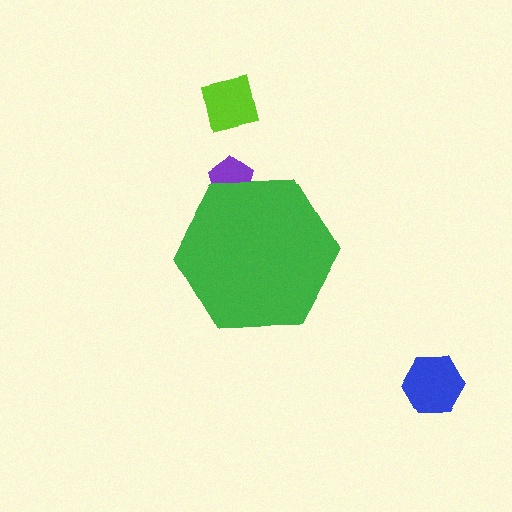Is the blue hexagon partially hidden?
No, the blue hexagon is fully visible.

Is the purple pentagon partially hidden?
Yes, the purple pentagon is partially hidden behind the green hexagon.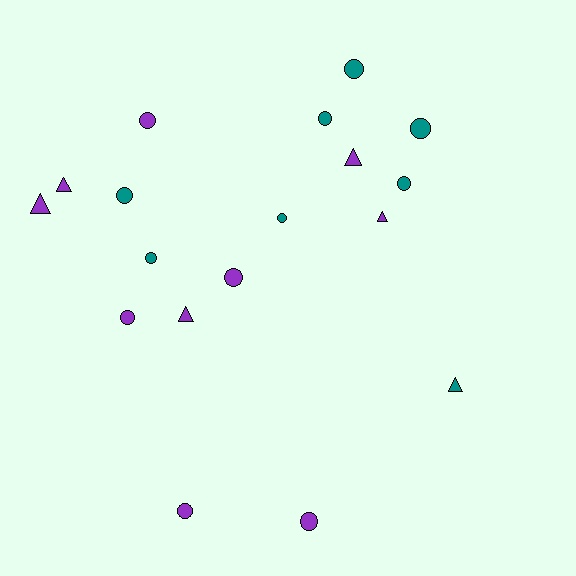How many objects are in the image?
There are 18 objects.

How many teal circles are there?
There are 7 teal circles.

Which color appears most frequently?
Purple, with 10 objects.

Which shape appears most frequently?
Circle, with 12 objects.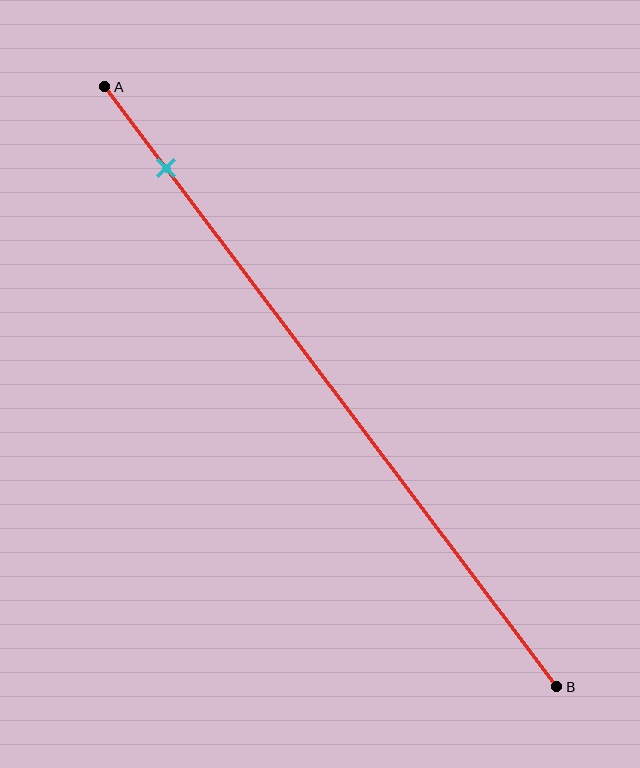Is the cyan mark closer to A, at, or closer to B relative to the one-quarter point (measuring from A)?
The cyan mark is closer to point A than the one-quarter point of segment AB.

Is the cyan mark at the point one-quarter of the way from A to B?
No, the mark is at about 15% from A, not at the 25% one-quarter point.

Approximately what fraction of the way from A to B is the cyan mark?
The cyan mark is approximately 15% of the way from A to B.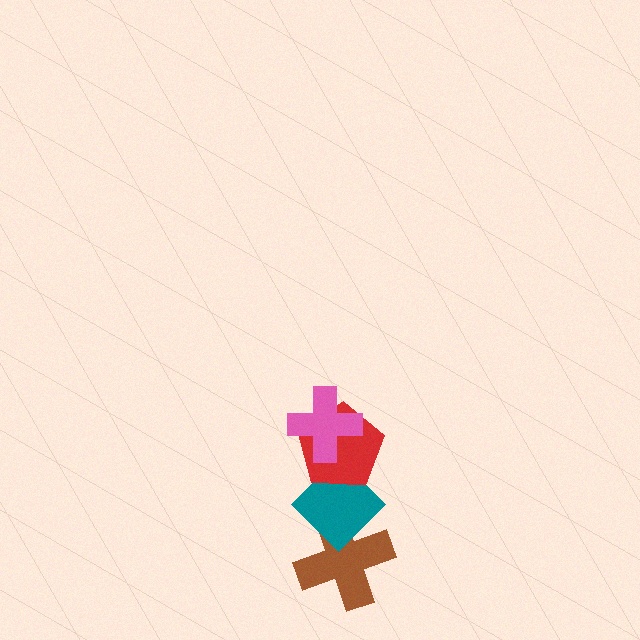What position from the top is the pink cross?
The pink cross is 1st from the top.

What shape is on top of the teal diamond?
The red pentagon is on top of the teal diamond.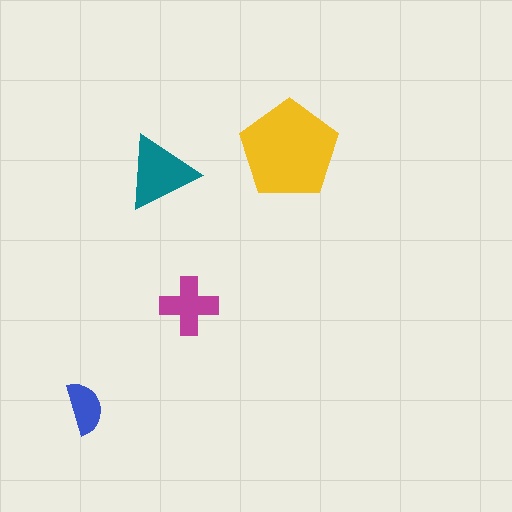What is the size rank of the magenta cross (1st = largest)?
3rd.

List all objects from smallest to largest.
The blue semicircle, the magenta cross, the teal triangle, the yellow pentagon.